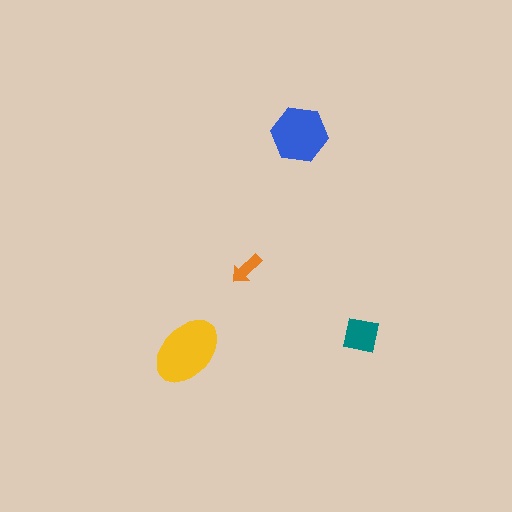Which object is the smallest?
The orange arrow.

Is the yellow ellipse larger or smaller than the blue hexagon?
Larger.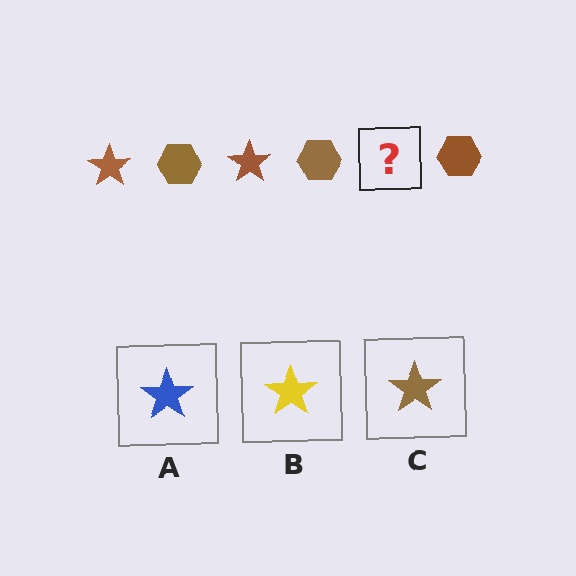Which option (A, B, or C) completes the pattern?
C.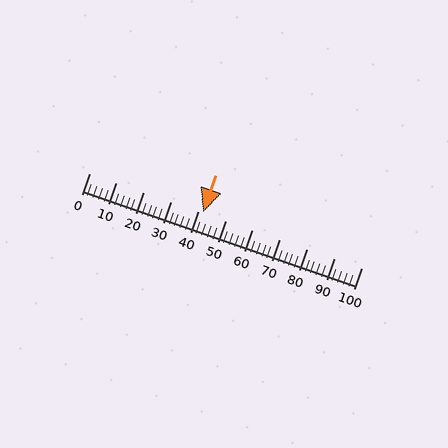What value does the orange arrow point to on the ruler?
The orange arrow points to approximately 42.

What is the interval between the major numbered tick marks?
The major tick marks are spaced 10 units apart.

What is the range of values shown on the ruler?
The ruler shows values from 0 to 100.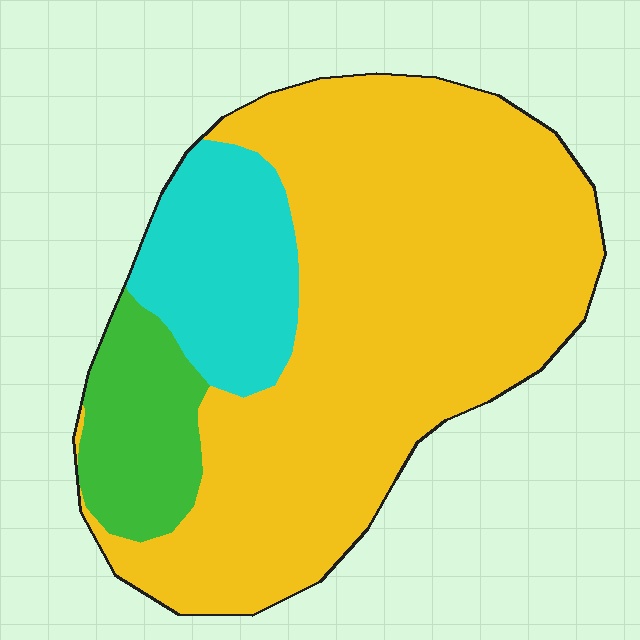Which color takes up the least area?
Green, at roughly 10%.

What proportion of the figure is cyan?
Cyan takes up about one sixth (1/6) of the figure.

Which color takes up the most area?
Yellow, at roughly 70%.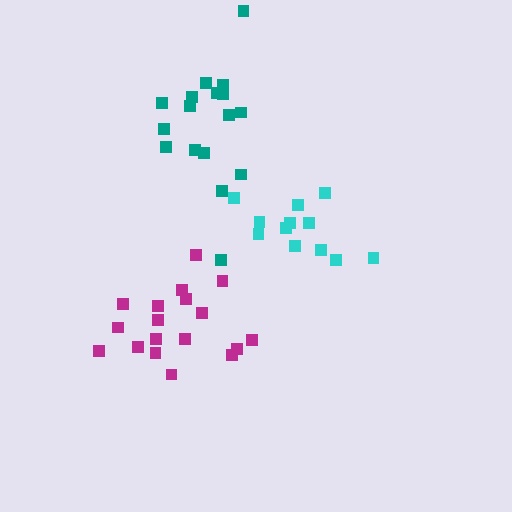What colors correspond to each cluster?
The clusters are colored: teal, cyan, magenta.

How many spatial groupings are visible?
There are 3 spatial groupings.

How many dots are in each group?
Group 1: 17 dots, Group 2: 12 dots, Group 3: 18 dots (47 total).